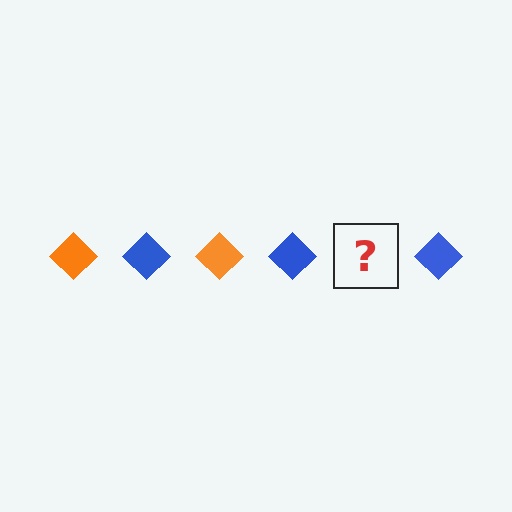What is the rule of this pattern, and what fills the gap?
The rule is that the pattern cycles through orange, blue diamonds. The gap should be filled with an orange diamond.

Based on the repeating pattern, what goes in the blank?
The blank should be an orange diamond.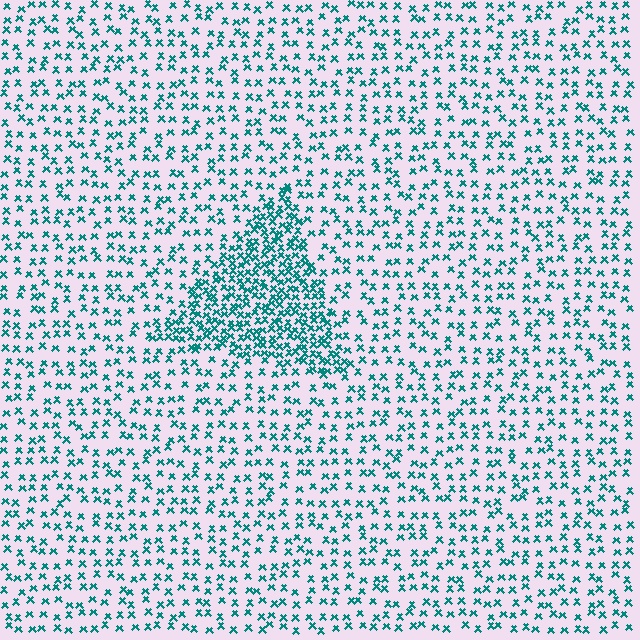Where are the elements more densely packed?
The elements are more densely packed inside the triangle boundary.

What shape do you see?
I see a triangle.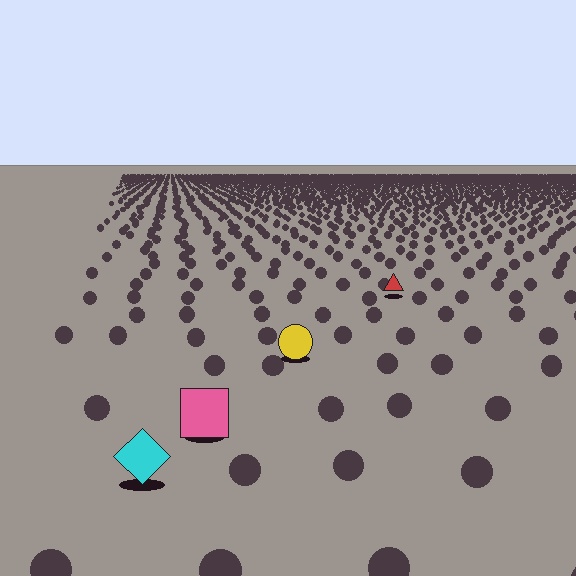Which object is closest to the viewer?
The cyan diamond is closest. The texture marks near it are larger and more spread out.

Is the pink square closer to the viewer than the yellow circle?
Yes. The pink square is closer — you can tell from the texture gradient: the ground texture is coarser near it.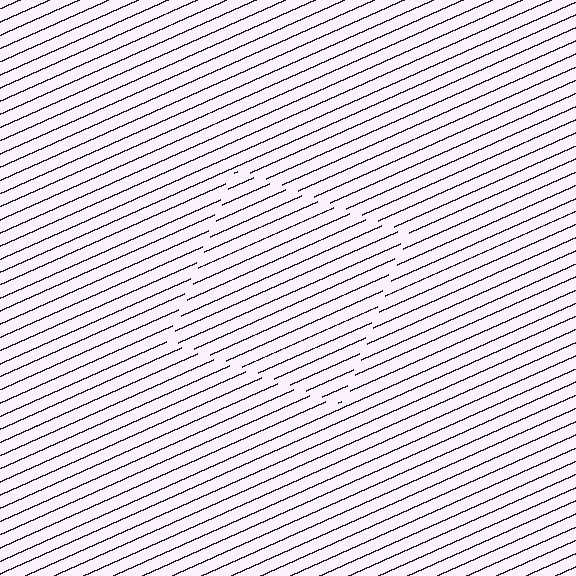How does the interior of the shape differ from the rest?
The interior of the shape contains the same grating, shifted by half a period — the contour is defined by the phase discontinuity where line-ends from the inner and outer gratings abut.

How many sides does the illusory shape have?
4 sides — the line-ends trace a square.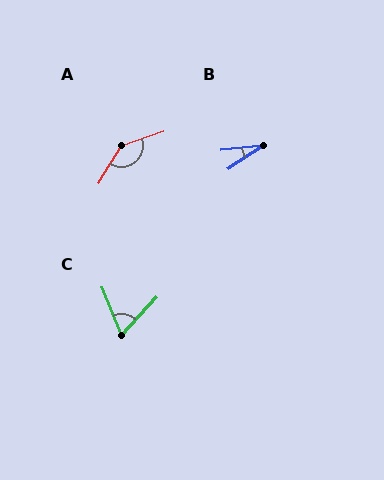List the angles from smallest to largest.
B (28°), C (65°), A (140°).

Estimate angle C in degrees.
Approximately 65 degrees.